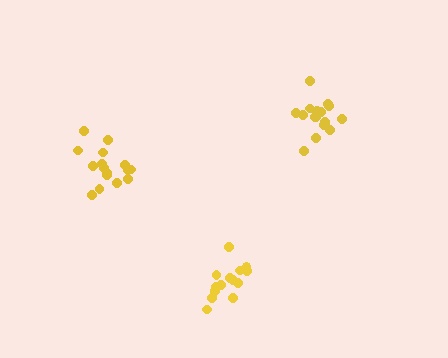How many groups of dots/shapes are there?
There are 3 groups.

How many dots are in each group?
Group 1: 17 dots, Group 2: 16 dots, Group 3: 14 dots (47 total).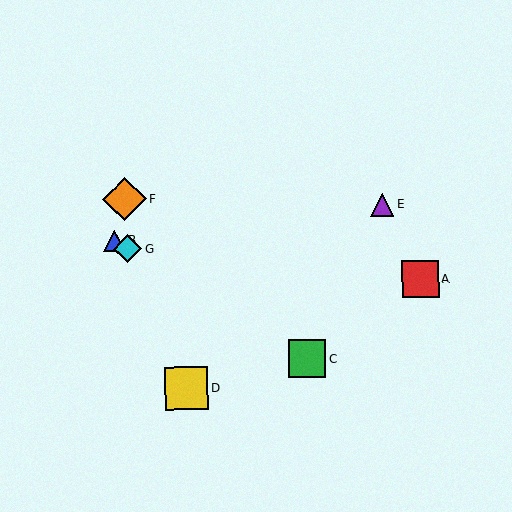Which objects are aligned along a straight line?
Objects B, C, G are aligned along a straight line.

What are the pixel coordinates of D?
Object D is at (187, 389).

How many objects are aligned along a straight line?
3 objects (B, C, G) are aligned along a straight line.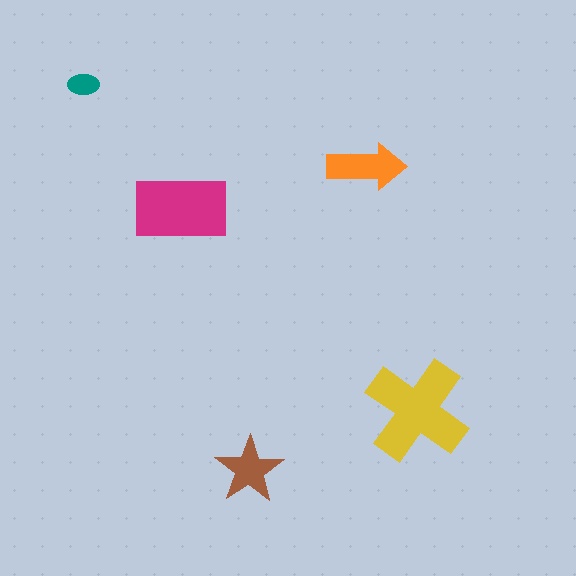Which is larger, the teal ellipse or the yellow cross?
The yellow cross.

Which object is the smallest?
The teal ellipse.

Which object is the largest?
The yellow cross.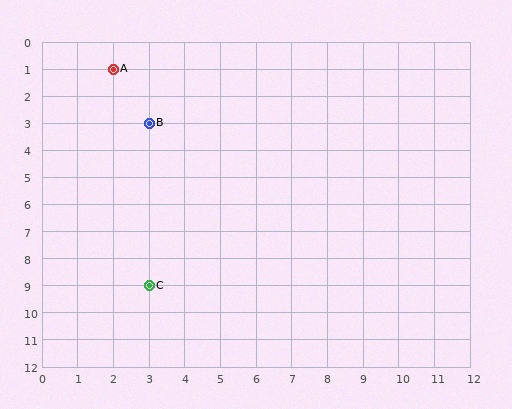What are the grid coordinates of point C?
Point C is at grid coordinates (3, 9).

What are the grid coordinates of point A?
Point A is at grid coordinates (2, 1).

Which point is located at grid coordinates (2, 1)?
Point A is at (2, 1).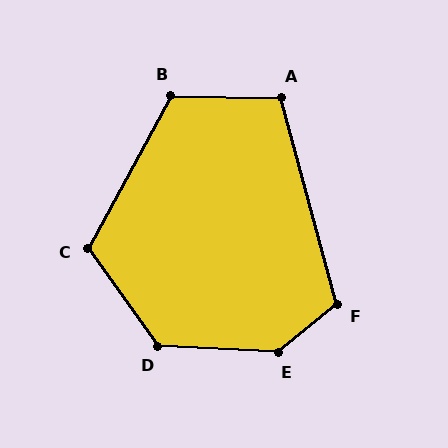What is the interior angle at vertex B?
Approximately 118 degrees (obtuse).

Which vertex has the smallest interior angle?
A, at approximately 106 degrees.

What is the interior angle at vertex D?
Approximately 129 degrees (obtuse).